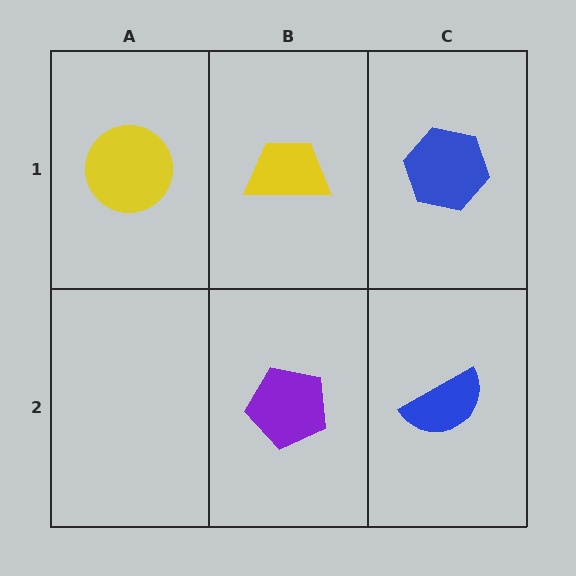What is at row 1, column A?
A yellow circle.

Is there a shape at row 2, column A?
No, that cell is empty.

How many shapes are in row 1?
3 shapes.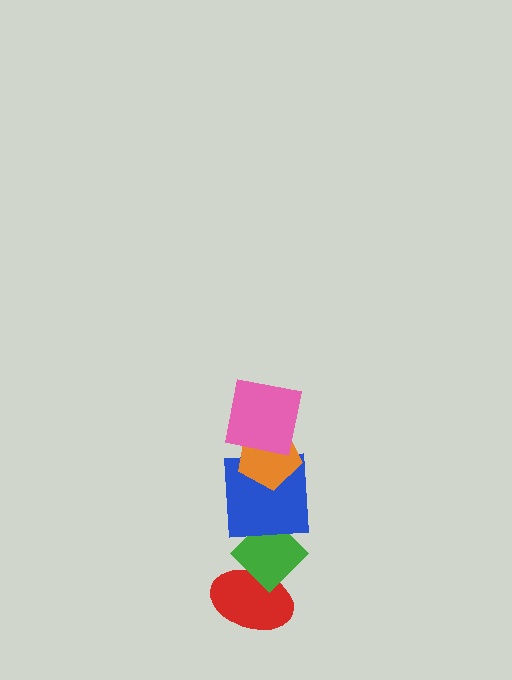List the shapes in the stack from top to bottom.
From top to bottom: the pink square, the orange pentagon, the blue square, the green diamond, the red ellipse.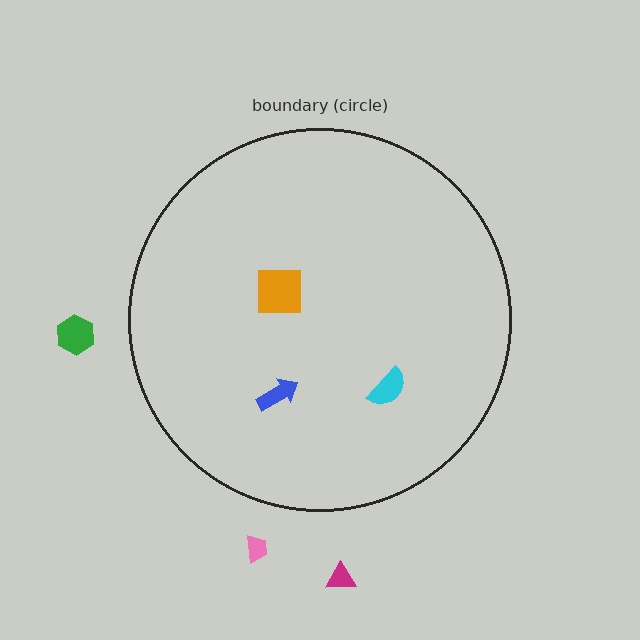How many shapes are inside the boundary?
3 inside, 3 outside.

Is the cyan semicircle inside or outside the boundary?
Inside.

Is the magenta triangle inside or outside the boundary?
Outside.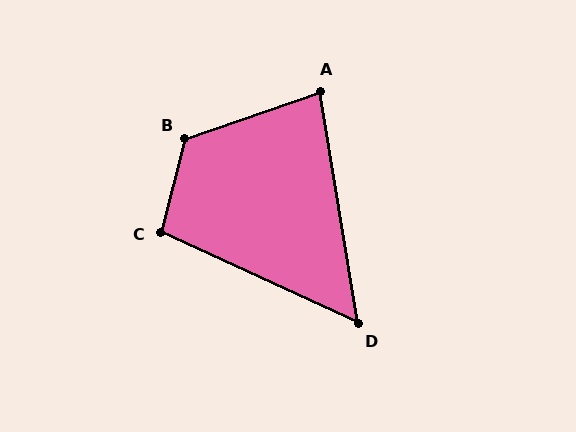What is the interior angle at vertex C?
Approximately 100 degrees (obtuse).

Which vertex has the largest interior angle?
B, at approximately 124 degrees.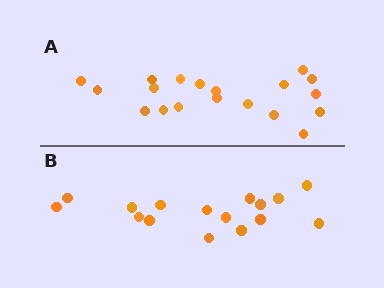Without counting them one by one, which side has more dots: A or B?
Region A (the top region) has more dots.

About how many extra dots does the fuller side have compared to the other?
Region A has just a few more — roughly 2 or 3 more dots than region B.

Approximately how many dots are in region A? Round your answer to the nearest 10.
About 20 dots. (The exact count is 19, which rounds to 20.)